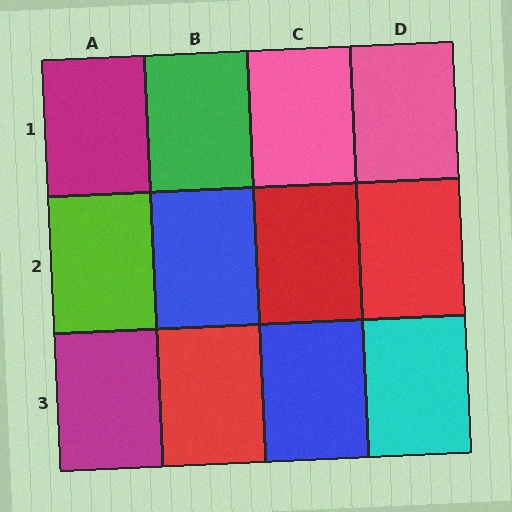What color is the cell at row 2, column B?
Blue.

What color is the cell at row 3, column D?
Cyan.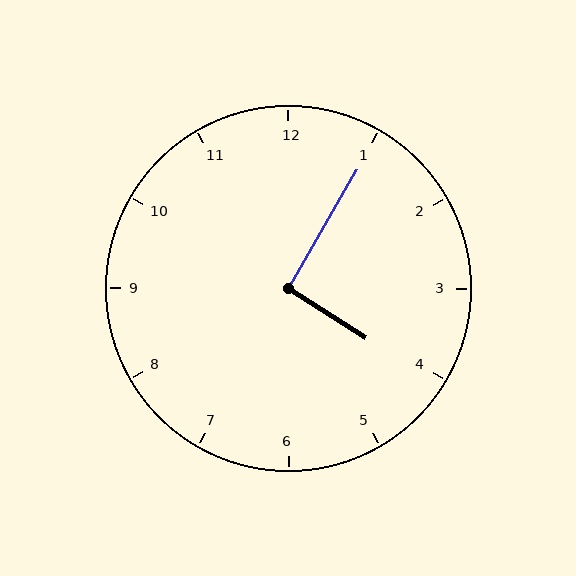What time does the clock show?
4:05.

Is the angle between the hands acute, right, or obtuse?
It is right.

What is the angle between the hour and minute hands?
Approximately 92 degrees.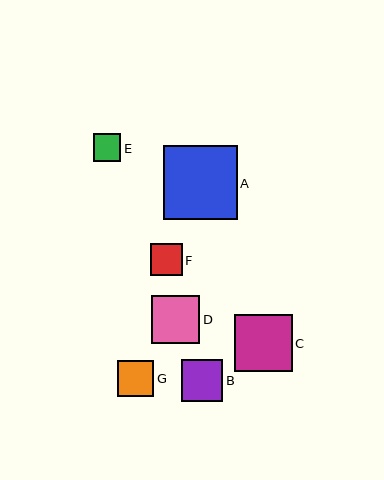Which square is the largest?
Square A is the largest with a size of approximately 74 pixels.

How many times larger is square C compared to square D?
Square C is approximately 1.2 times the size of square D.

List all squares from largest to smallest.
From largest to smallest: A, C, D, B, G, F, E.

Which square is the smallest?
Square E is the smallest with a size of approximately 27 pixels.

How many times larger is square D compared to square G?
Square D is approximately 1.3 times the size of square G.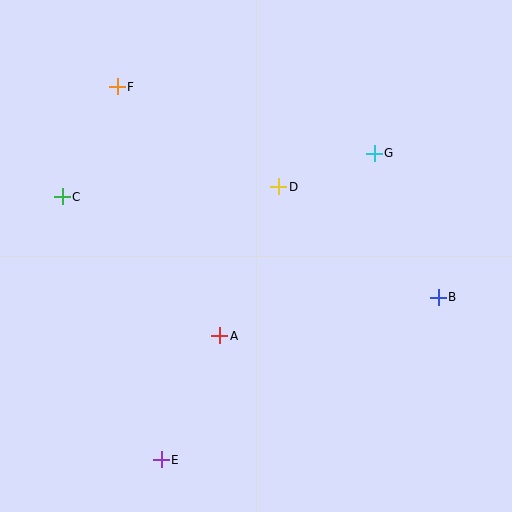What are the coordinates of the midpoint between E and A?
The midpoint between E and A is at (191, 398).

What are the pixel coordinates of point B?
Point B is at (438, 297).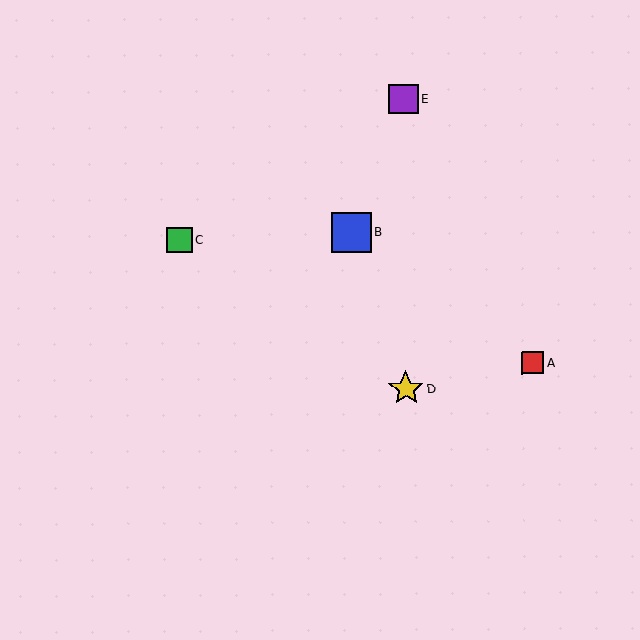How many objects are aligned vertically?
2 objects (D, E) are aligned vertically.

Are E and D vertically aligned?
Yes, both are at x≈404.